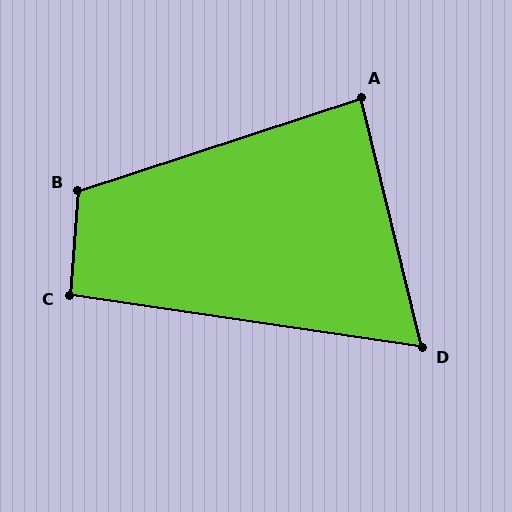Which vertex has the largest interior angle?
B, at approximately 112 degrees.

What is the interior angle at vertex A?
Approximately 86 degrees (approximately right).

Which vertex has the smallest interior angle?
D, at approximately 68 degrees.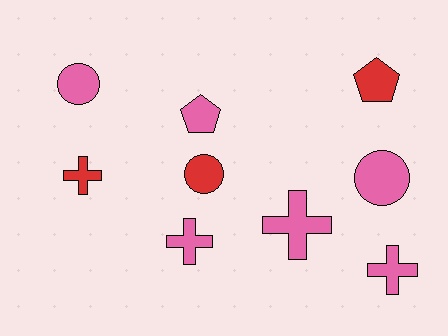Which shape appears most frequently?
Cross, with 4 objects.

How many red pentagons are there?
There is 1 red pentagon.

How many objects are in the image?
There are 9 objects.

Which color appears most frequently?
Pink, with 6 objects.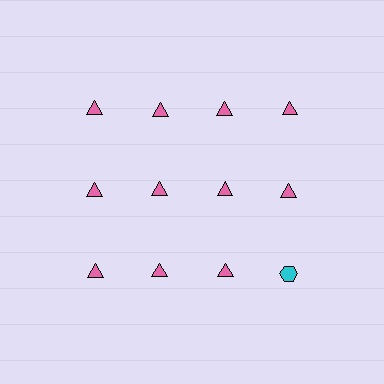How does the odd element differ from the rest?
It differs in both color (cyan instead of pink) and shape (hexagon instead of triangle).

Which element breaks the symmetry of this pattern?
The cyan hexagon in the third row, second from right column breaks the symmetry. All other shapes are pink triangles.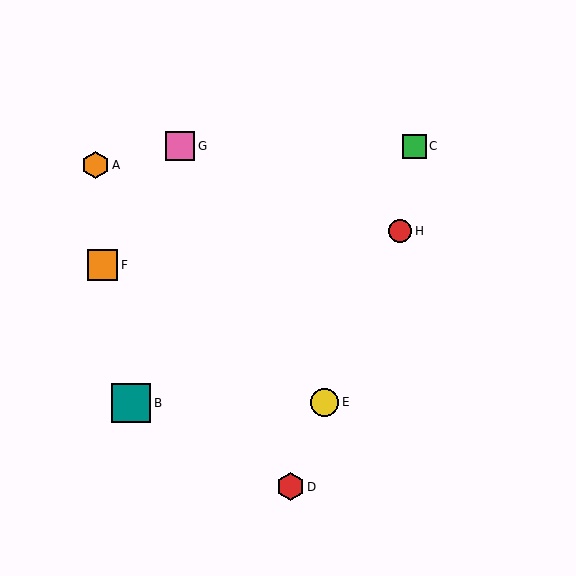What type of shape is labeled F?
Shape F is an orange square.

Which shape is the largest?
The teal square (labeled B) is the largest.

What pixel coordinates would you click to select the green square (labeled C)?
Click at (415, 146) to select the green square C.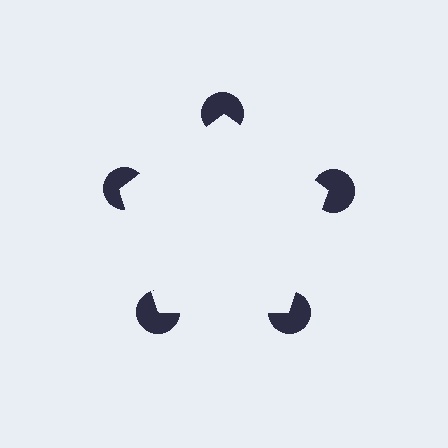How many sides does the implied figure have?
5 sides.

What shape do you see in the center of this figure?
An illusory pentagon — its edges are inferred from the aligned wedge cuts in the pac-man discs, not physically drawn.